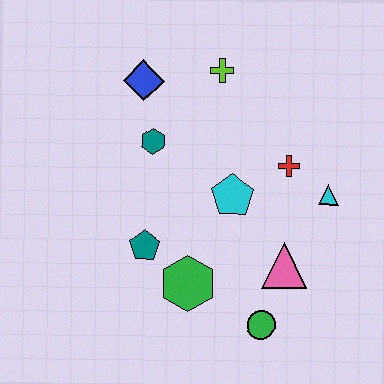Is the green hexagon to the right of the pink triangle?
No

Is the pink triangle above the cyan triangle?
No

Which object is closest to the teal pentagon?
The green hexagon is closest to the teal pentagon.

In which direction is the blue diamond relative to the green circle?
The blue diamond is above the green circle.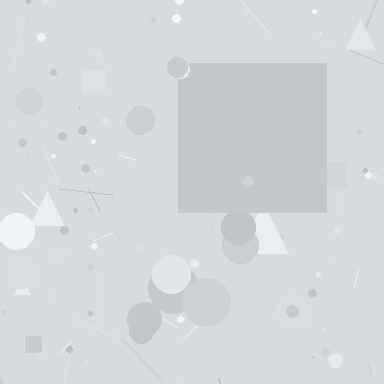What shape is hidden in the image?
A square is hidden in the image.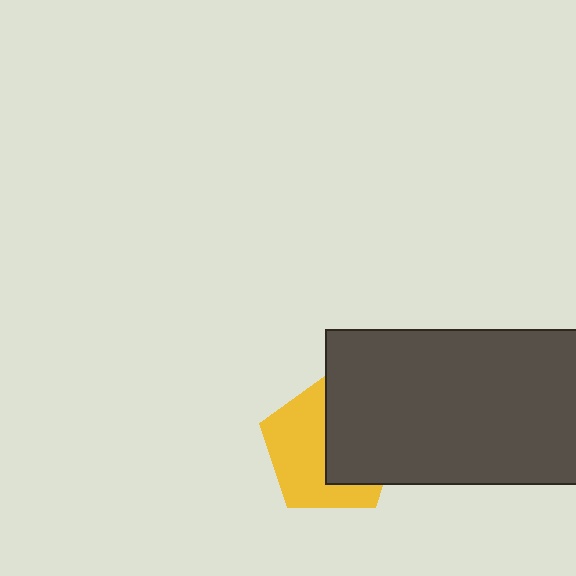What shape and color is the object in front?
The object in front is a dark gray rectangle.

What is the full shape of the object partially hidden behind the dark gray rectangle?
The partially hidden object is a yellow pentagon.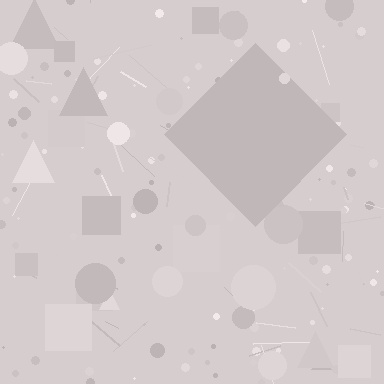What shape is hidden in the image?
A diamond is hidden in the image.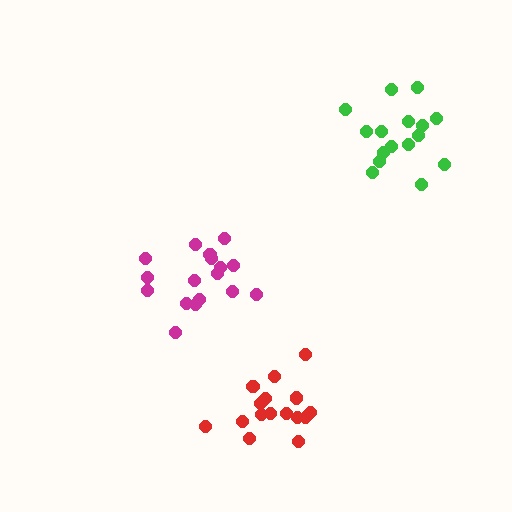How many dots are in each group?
Group 1: 17 dots, Group 2: 16 dots, Group 3: 16 dots (49 total).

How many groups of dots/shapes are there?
There are 3 groups.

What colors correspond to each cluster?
The clusters are colored: magenta, green, red.